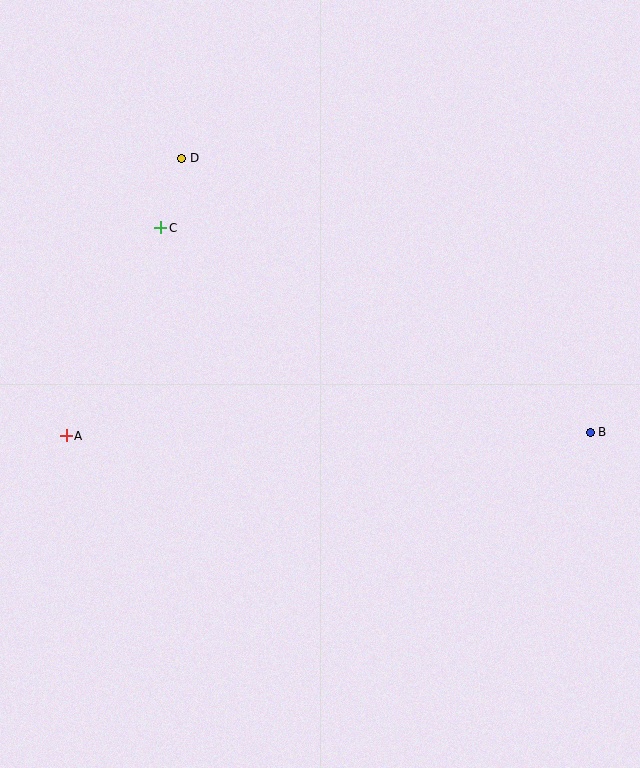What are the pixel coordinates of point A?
Point A is at (66, 436).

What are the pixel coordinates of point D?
Point D is at (182, 158).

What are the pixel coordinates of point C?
Point C is at (161, 228).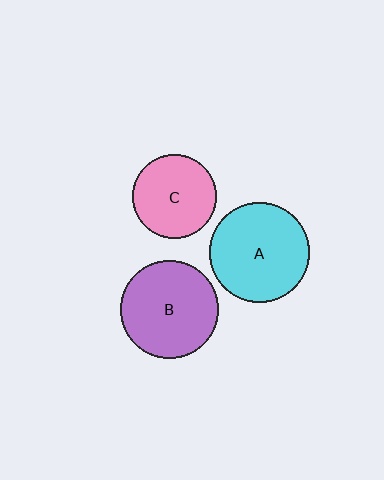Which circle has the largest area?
Circle A (cyan).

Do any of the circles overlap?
No, none of the circles overlap.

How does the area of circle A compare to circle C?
Approximately 1.4 times.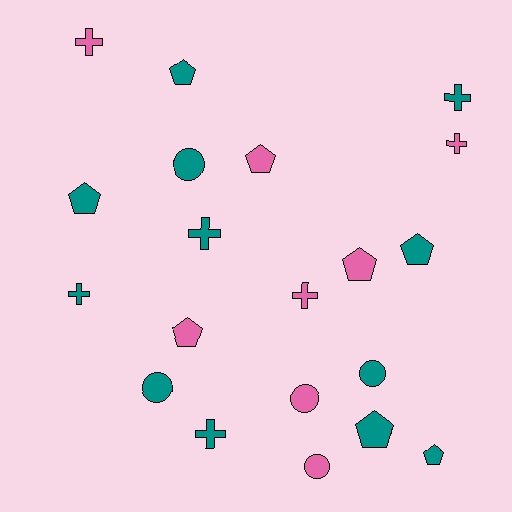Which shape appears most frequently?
Pentagon, with 8 objects.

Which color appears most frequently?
Teal, with 12 objects.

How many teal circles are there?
There are 3 teal circles.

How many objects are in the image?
There are 20 objects.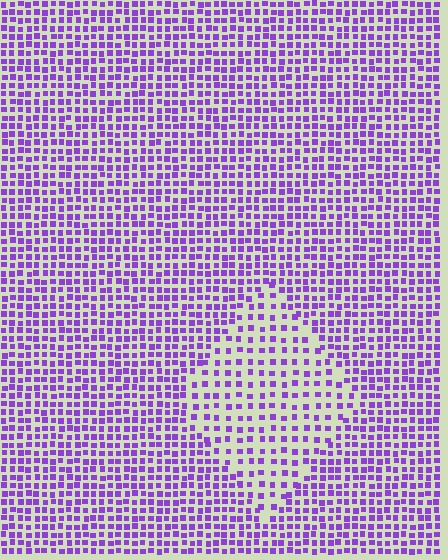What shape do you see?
I see a diamond.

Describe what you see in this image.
The image contains small purple elements arranged at two different densities. A diamond-shaped region is visible where the elements are less densely packed than the surrounding area.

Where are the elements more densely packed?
The elements are more densely packed outside the diamond boundary.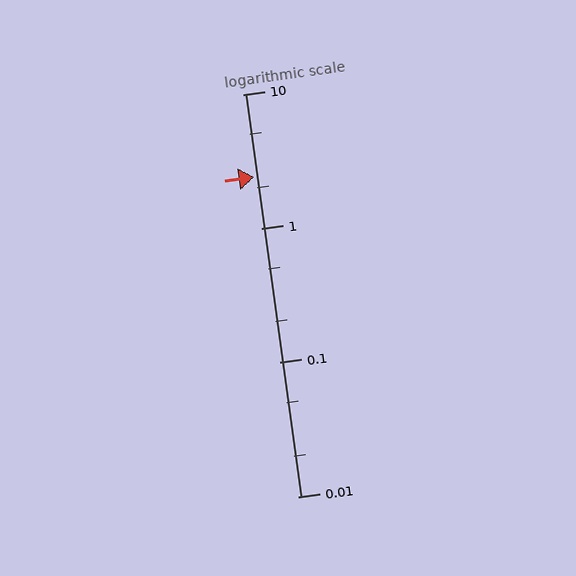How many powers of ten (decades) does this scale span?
The scale spans 3 decades, from 0.01 to 10.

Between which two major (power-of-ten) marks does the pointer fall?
The pointer is between 1 and 10.